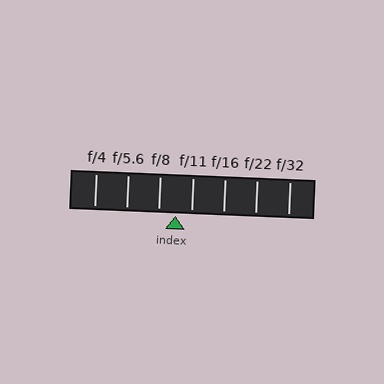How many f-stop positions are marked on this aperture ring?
There are 7 f-stop positions marked.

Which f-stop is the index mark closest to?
The index mark is closest to f/11.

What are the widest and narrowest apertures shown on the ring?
The widest aperture shown is f/4 and the narrowest is f/32.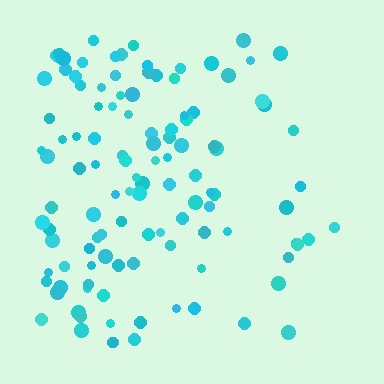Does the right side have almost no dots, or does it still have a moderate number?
Still a moderate number, just noticeably fewer than the left.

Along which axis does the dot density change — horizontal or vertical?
Horizontal.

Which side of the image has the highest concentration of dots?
The left.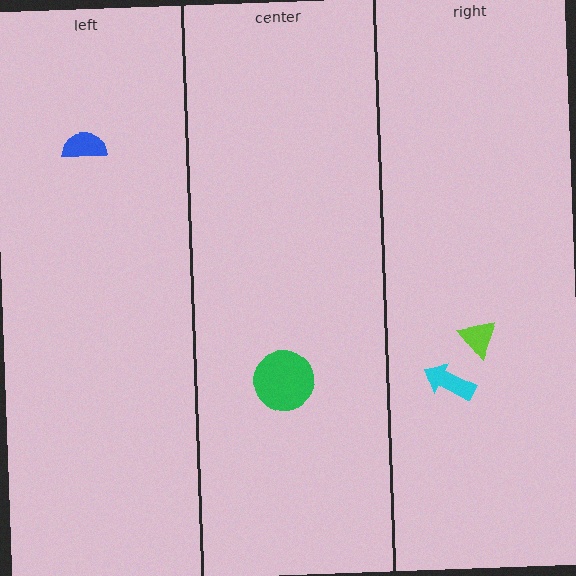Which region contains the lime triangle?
The right region.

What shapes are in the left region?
The blue semicircle.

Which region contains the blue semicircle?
The left region.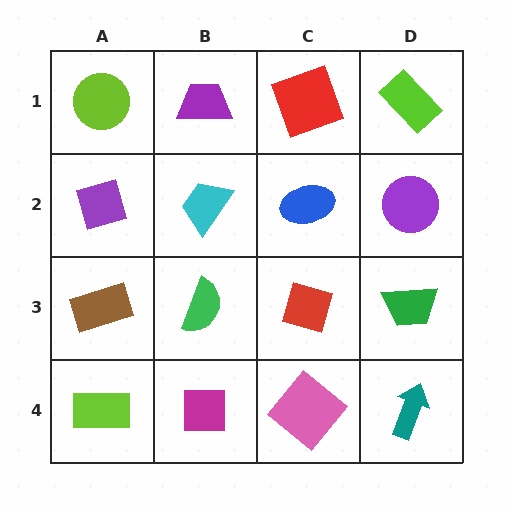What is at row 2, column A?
A purple diamond.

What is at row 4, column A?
A lime rectangle.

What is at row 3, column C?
A red diamond.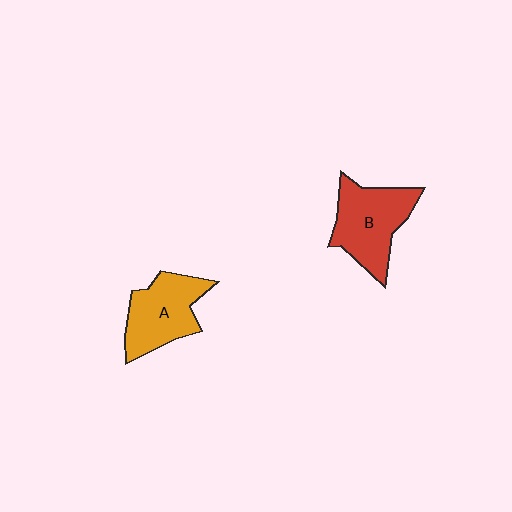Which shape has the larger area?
Shape B (red).